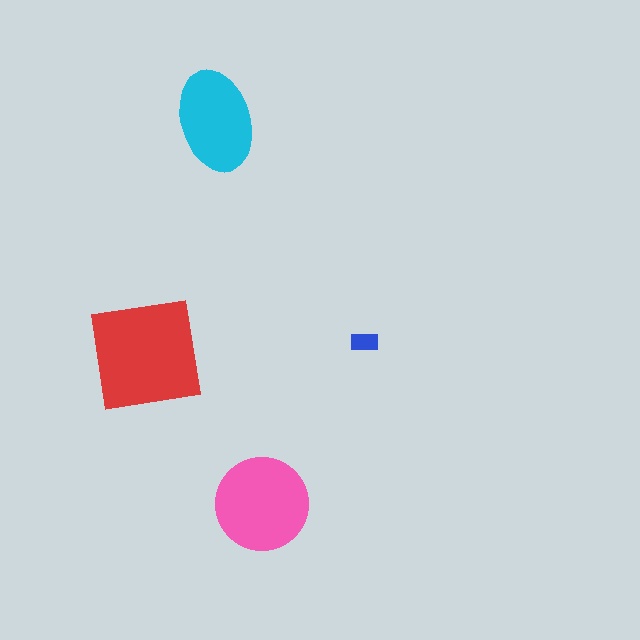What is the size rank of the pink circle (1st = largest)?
2nd.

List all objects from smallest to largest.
The blue rectangle, the cyan ellipse, the pink circle, the red square.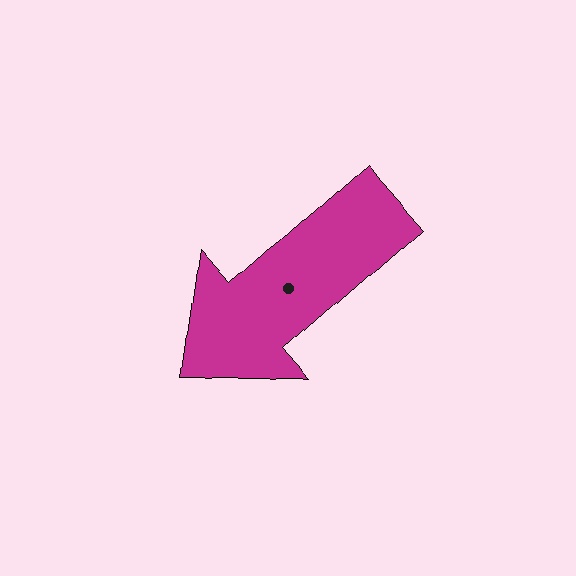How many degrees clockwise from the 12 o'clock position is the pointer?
Approximately 229 degrees.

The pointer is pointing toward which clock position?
Roughly 8 o'clock.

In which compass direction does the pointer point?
Southwest.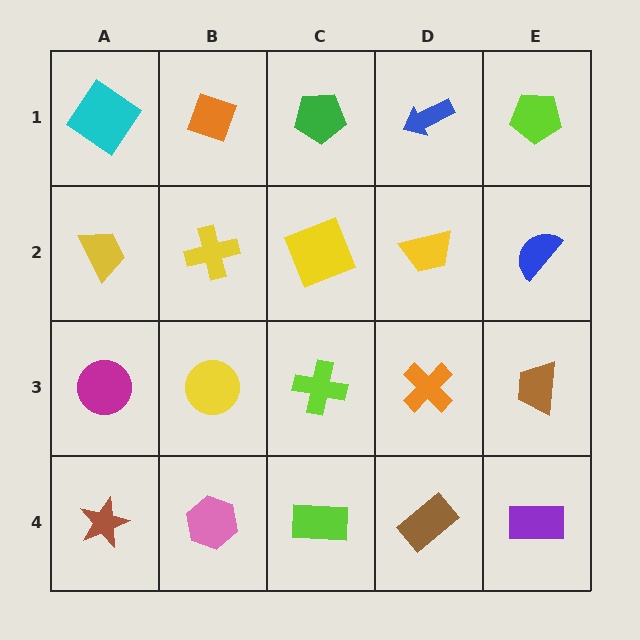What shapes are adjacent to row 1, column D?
A yellow trapezoid (row 2, column D), a green pentagon (row 1, column C), a lime pentagon (row 1, column E).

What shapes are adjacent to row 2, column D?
A blue arrow (row 1, column D), an orange cross (row 3, column D), a yellow square (row 2, column C), a blue semicircle (row 2, column E).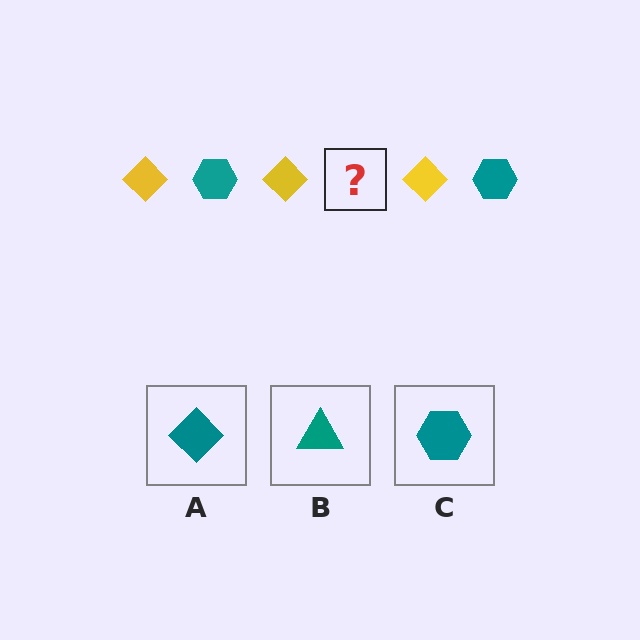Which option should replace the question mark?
Option C.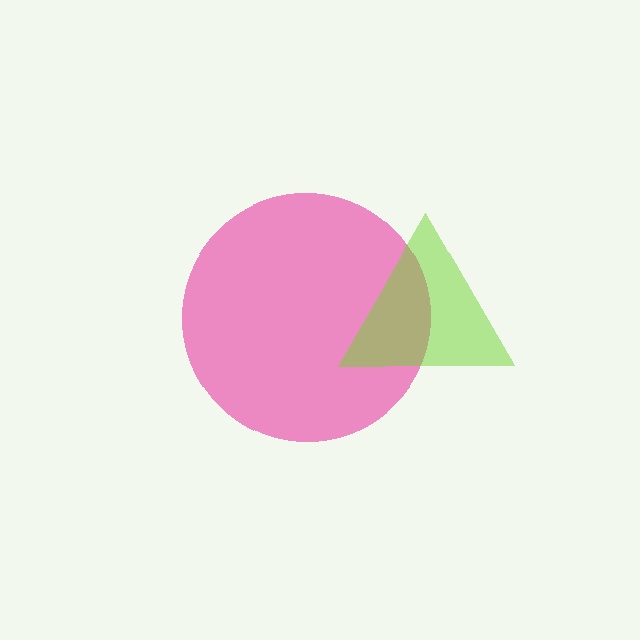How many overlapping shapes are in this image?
There are 2 overlapping shapes in the image.